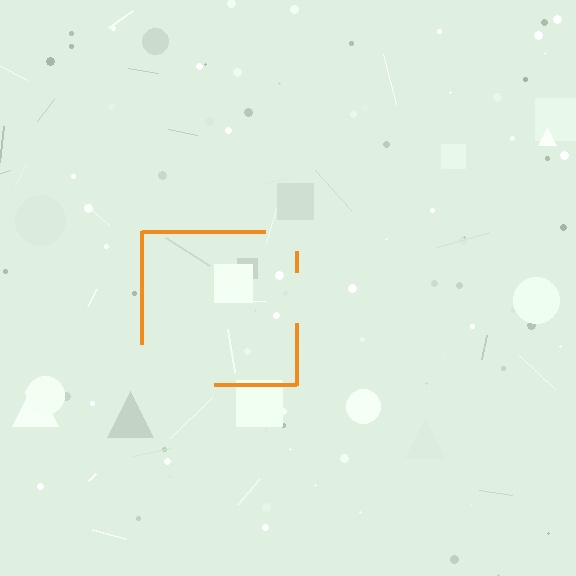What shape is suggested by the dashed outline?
The dashed outline suggests a square.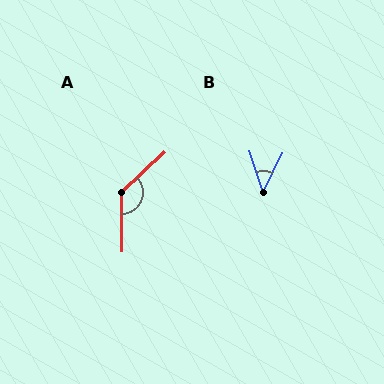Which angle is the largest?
A, at approximately 133 degrees.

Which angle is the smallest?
B, at approximately 45 degrees.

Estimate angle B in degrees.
Approximately 45 degrees.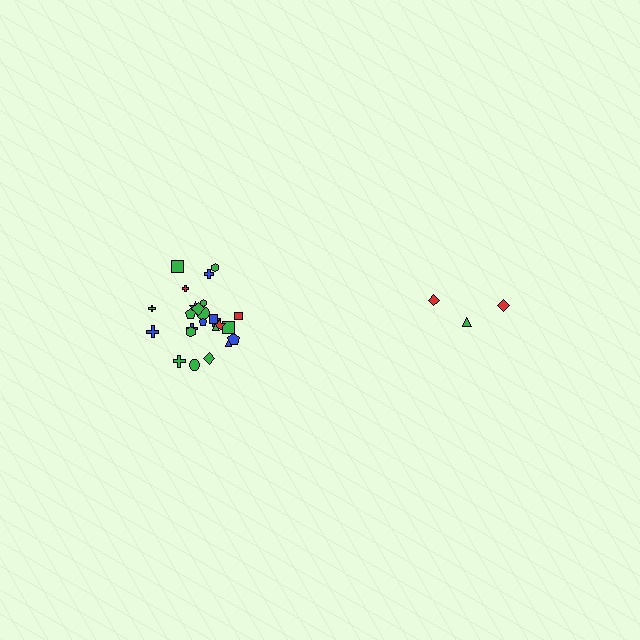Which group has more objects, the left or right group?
The left group.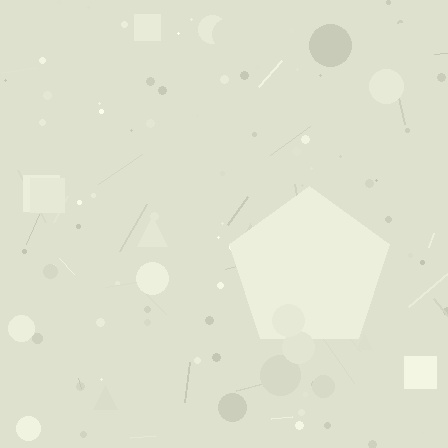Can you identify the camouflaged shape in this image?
The camouflaged shape is a pentagon.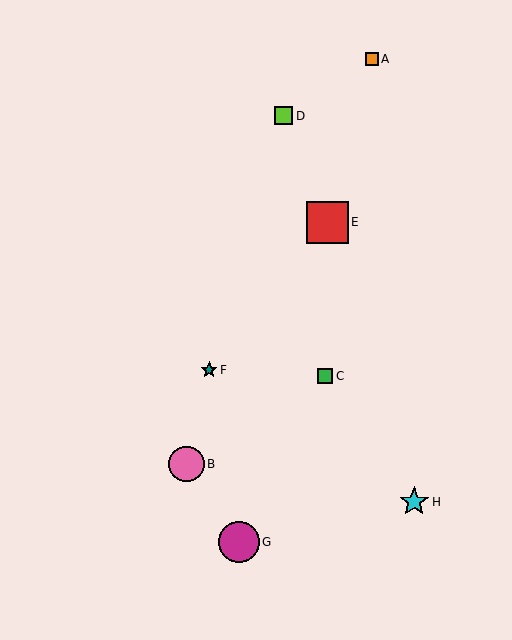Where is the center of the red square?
The center of the red square is at (327, 222).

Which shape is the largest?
The red square (labeled E) is the largest.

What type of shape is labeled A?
Shape A is an orange square.